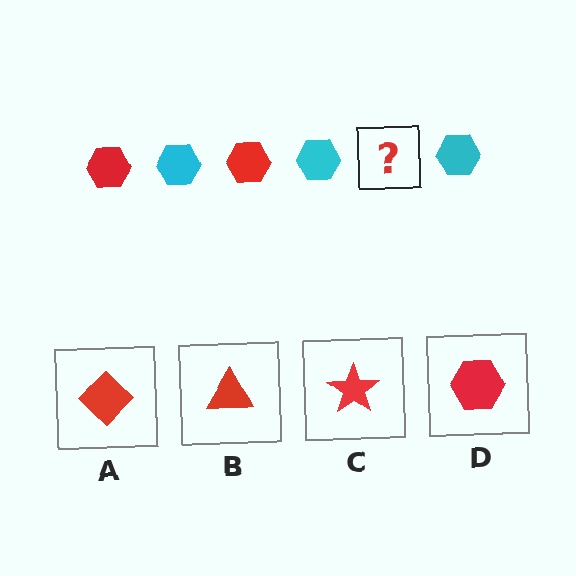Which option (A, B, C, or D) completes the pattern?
D.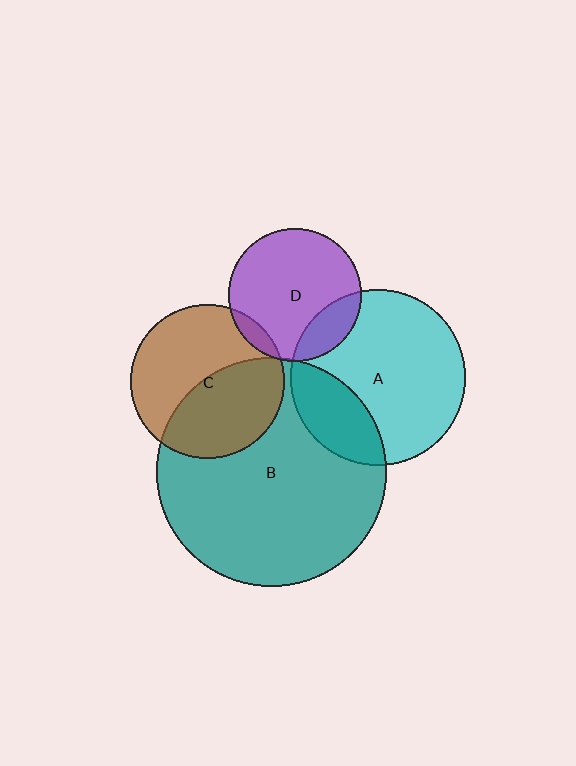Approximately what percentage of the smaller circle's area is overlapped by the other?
Approximately 45%.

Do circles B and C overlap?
Yes.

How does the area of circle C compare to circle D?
Approximately 1.3 times.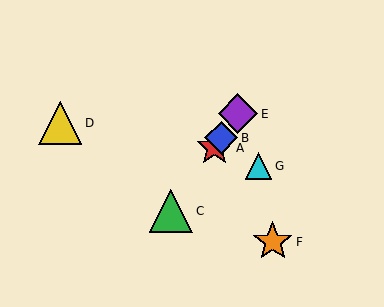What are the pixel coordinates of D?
Object D is at (60, 123).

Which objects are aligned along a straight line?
Objects A, B, C, E are aligned along a straight line.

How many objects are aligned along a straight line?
4 objects (A, B, C, E) are aligned along a straight line.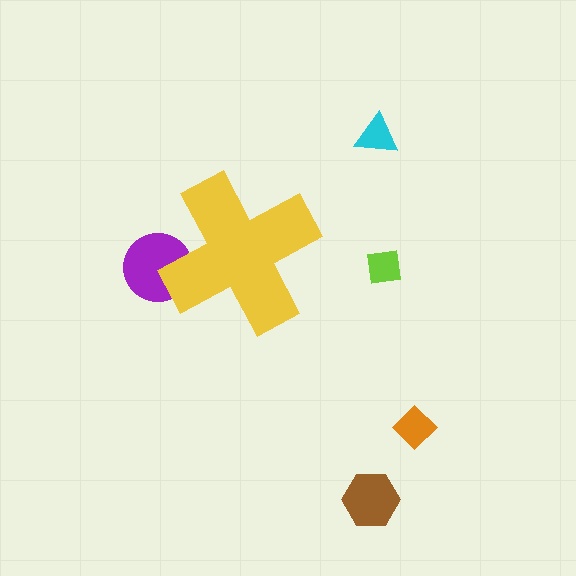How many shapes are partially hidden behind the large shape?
1 shape is partially hidden.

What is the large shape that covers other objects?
A yellow cross.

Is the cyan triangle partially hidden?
No, the cyan triangle is fully visible.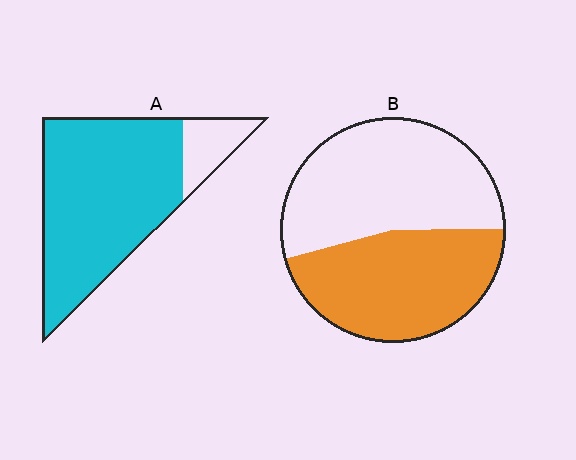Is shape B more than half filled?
Roughly half.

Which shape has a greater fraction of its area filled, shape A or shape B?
Shape A.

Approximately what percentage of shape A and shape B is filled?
A is approximately 85% and B is approximately 45%.